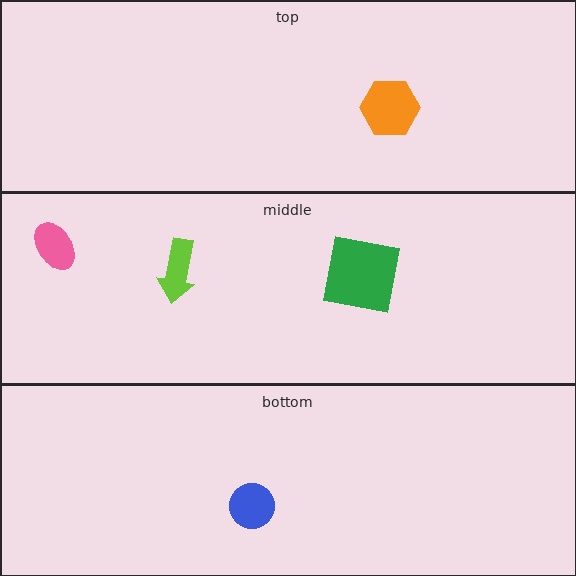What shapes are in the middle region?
The lime arrow, the green square, the pink ellipse.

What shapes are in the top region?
The orange hexagon.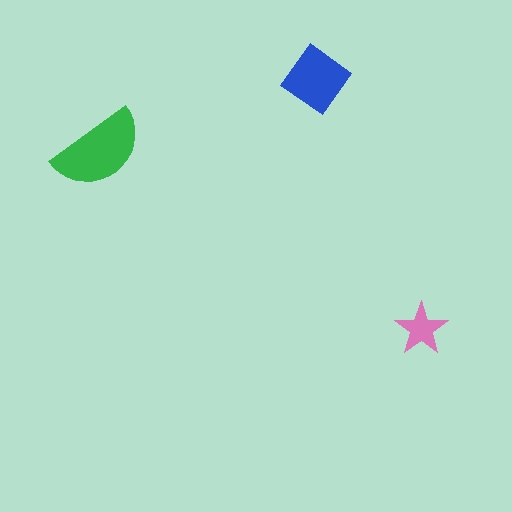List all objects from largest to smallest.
The green semicircle, the blue diamond, the pink star.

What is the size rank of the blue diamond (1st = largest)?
2nd.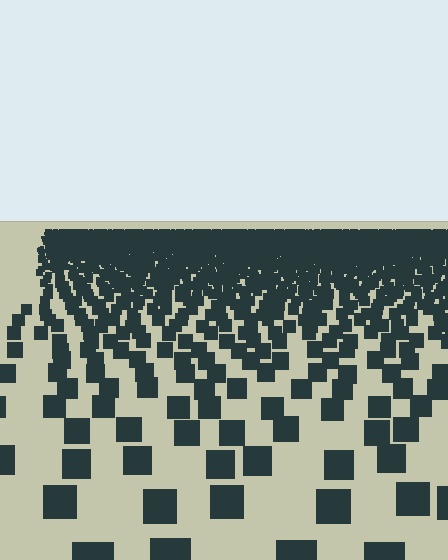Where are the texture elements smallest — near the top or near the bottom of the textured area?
Near the top.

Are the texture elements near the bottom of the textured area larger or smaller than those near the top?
Larger. Near the bottom, elements are closer to the viewer and appear at a bigger on-screen size.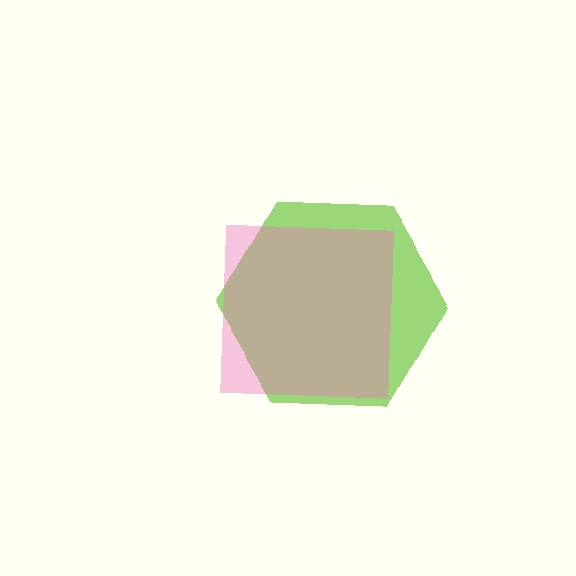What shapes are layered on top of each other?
The layered shapes are: a lime hexagon, a pink square.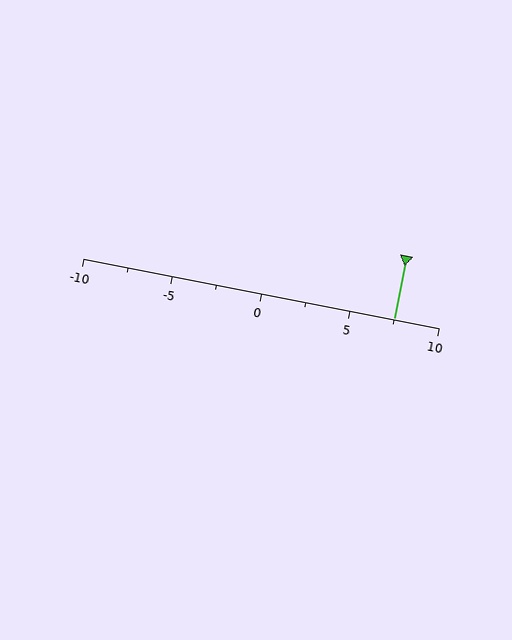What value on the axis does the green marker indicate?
The marker indicates approximately 7.5.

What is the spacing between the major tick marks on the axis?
The major ticks are spaced 5 apart.